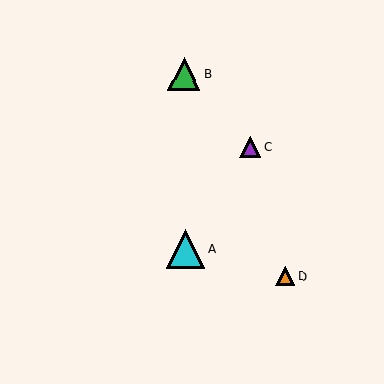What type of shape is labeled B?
Shape B is a green triangle.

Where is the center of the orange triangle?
The center of the orange triangle is at (285, 277).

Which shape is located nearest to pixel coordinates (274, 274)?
The orange triangle (labeled D) at (285, 277) is nearest to that location.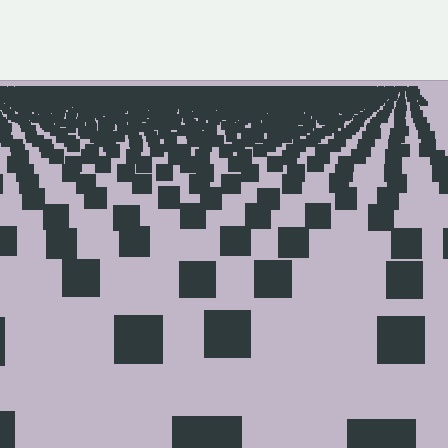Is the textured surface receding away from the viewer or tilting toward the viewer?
The surface is receding away from the viewer. Texture elements get smaller and denser toward the top.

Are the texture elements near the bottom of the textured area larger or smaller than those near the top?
Larger. Near the bottom, elements are closer to the viewer and appear at a bigger on-screen size.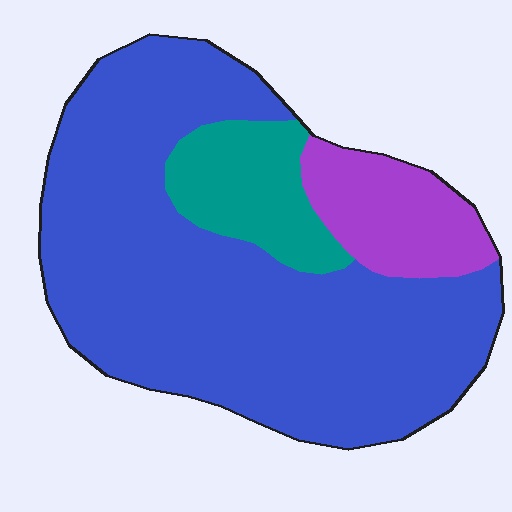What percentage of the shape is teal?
Teal takes up less than a quarter of the shape.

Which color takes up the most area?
Blue, at roughly 75%.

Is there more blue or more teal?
Blue.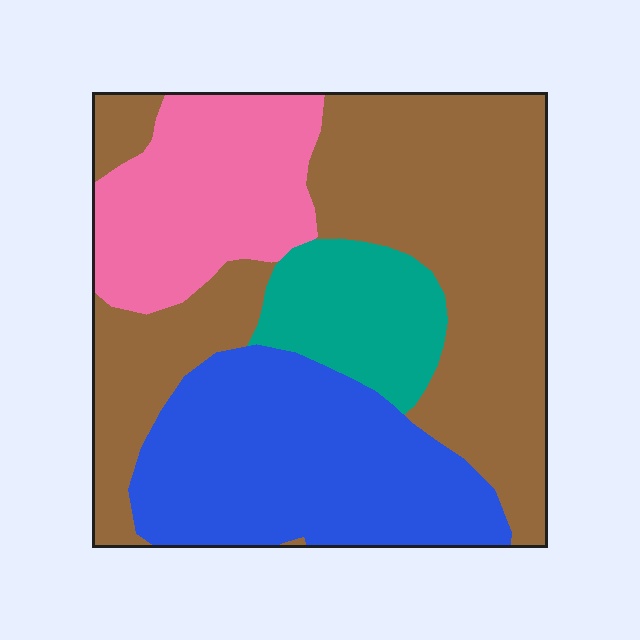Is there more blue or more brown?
Brown.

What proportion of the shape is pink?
Pink takes up about one sixth (1/6) of the shape.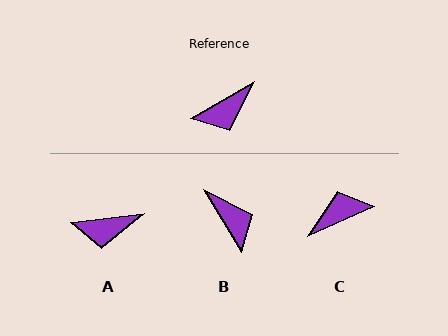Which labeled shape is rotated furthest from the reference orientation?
C, about 174 degrees away.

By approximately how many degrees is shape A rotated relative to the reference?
Approximately 23 degrees clockwise.